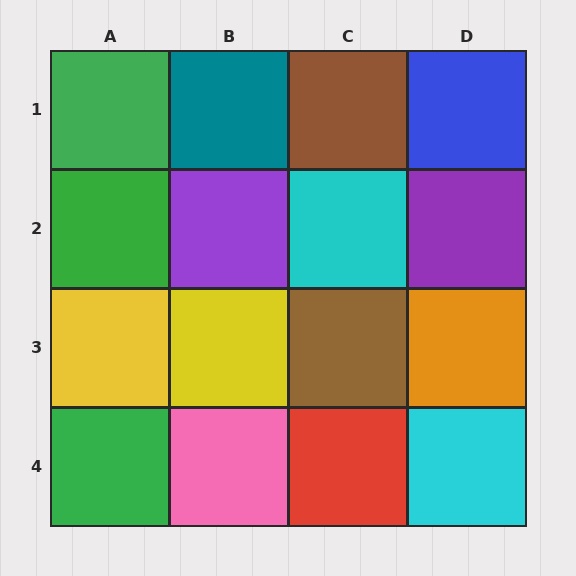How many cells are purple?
2 cells are purple.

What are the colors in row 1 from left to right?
Green, teal, brown, blue.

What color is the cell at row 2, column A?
Green.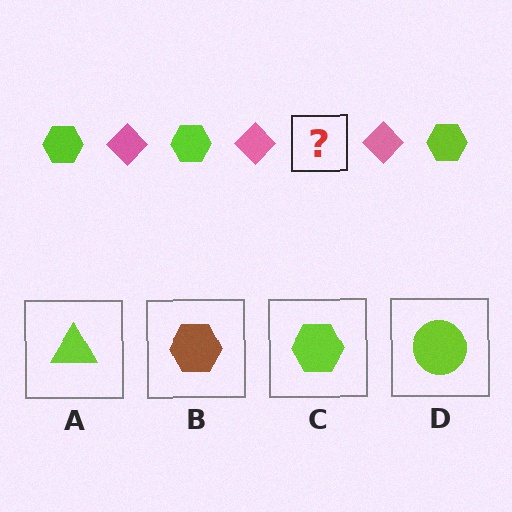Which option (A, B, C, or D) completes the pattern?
C.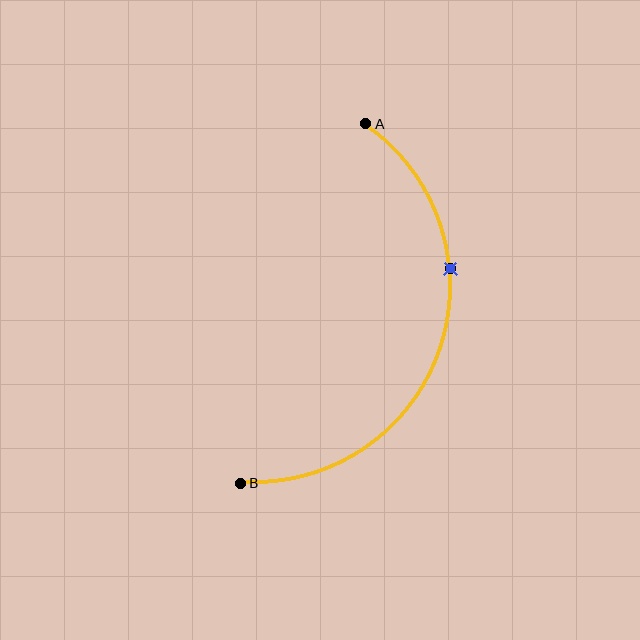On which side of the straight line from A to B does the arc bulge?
The arc bulges to the right of the straight line connecting A and B.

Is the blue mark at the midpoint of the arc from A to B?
No. The blue mark lies on the arc but is closer to endpoint A. The arc midpoint would be at the point on the curve equidistant along the arc from both A and B.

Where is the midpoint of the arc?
The arc midpoint is the point on the curve farthest from the straight line joining A and B. It sits to the right of that line.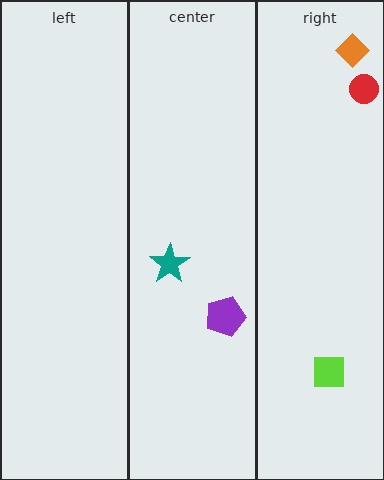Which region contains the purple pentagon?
The center region.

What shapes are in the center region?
The teal star, the purple pentagon.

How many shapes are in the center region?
2.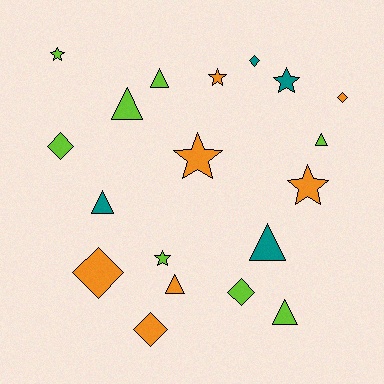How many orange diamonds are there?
There are 3 orange diamonds.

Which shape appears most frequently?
Triangle, with 7 objects.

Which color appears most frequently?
Lime, with 8 objects.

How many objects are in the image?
There are 19 objects.